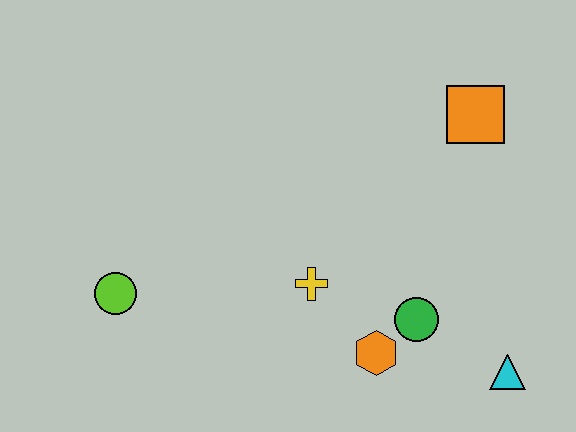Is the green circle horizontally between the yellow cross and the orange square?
Yes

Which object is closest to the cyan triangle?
The green circle is closest to the cyan triangle.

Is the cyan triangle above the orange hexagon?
No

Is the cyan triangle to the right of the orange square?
Yes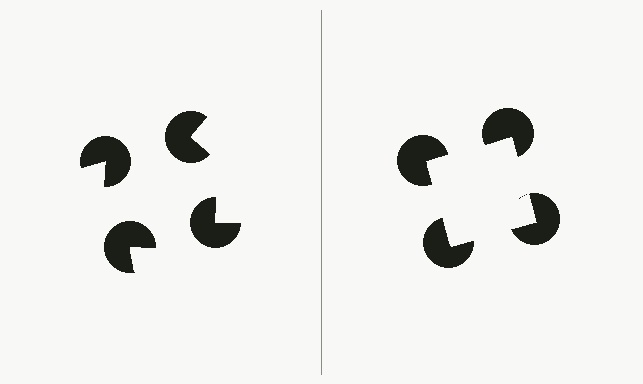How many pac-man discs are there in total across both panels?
8 — 4 on each side.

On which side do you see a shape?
An illusory square appears on the right side. On the left side the wedge cuts are rotated, so no coherent shape forms.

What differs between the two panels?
The pac-man discs are positioned identically on both sides; only the wedge orientations differ. On the right they align to a square; on the left they are misaligned.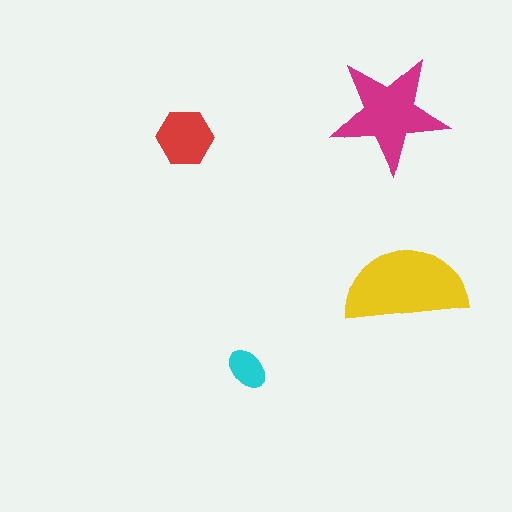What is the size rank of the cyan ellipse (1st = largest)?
4th.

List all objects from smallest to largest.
The cyan ellipse, the red hexagon, the magenta star, the yellow semicircle.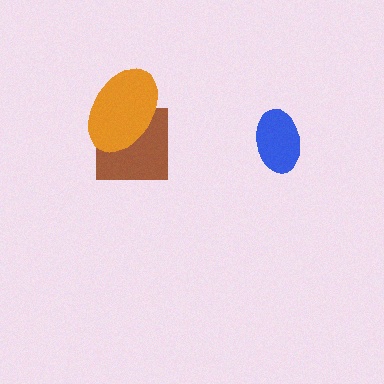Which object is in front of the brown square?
The orange ellipse is in front of the brown square.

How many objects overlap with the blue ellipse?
0 objects overlap with the blue ellipse.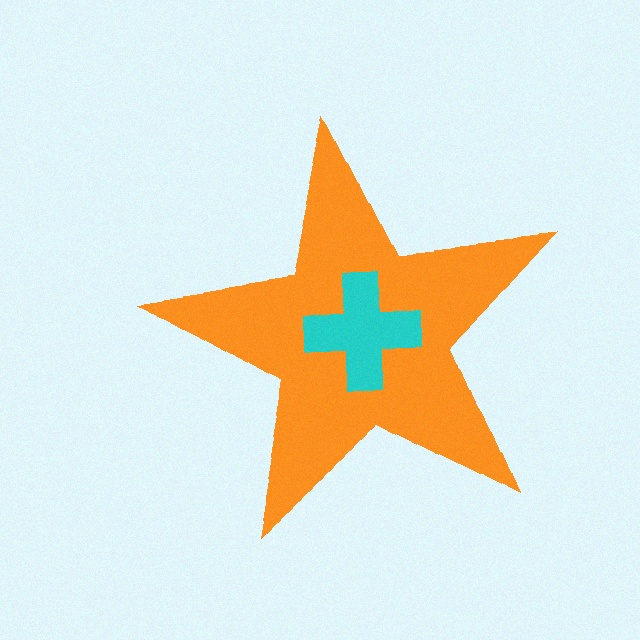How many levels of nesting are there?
2.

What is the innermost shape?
The cyan cross.